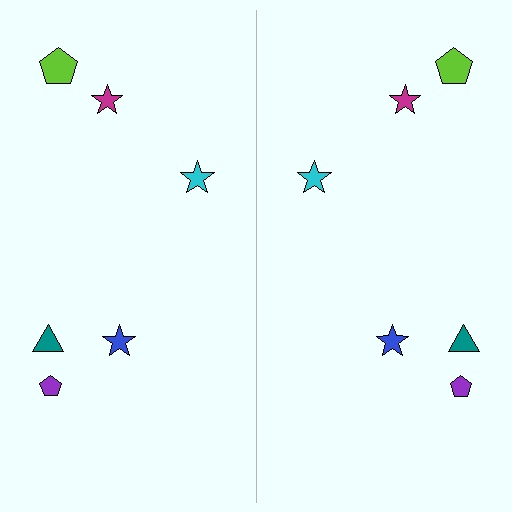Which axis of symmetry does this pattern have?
The pattern has a vertical axis of symmetry running through the center of the image.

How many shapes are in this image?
There are 12 shapes in this image.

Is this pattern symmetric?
Yes, this pattern has bilateral (reflection) symmetry.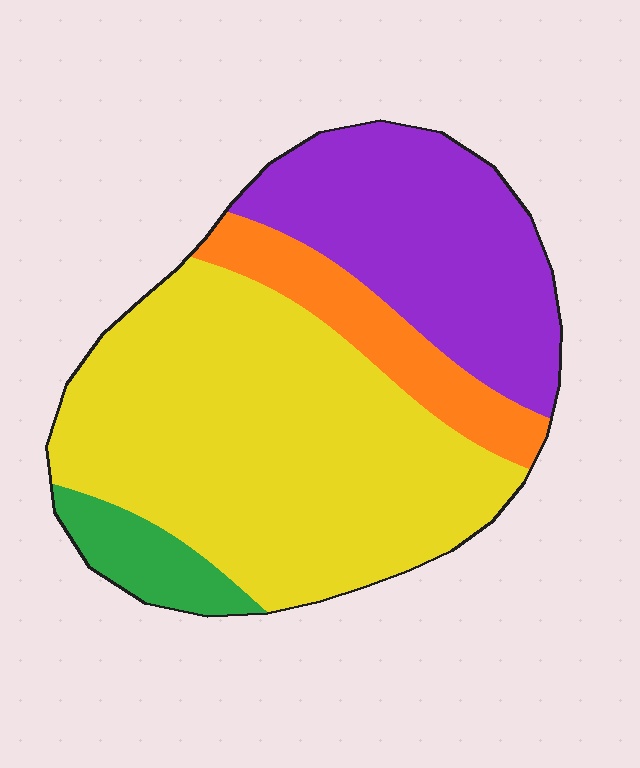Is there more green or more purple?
Purple.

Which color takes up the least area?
Green, at roughly 5%.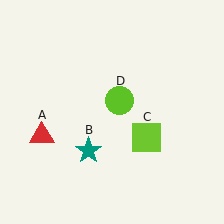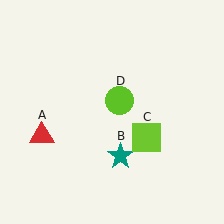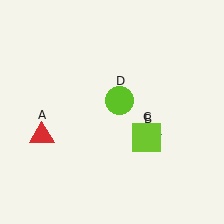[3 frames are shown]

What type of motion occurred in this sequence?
The teal star (object B) rotated counterclockwise around the center of the scene.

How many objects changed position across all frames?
1 object changed position: teal star (object B).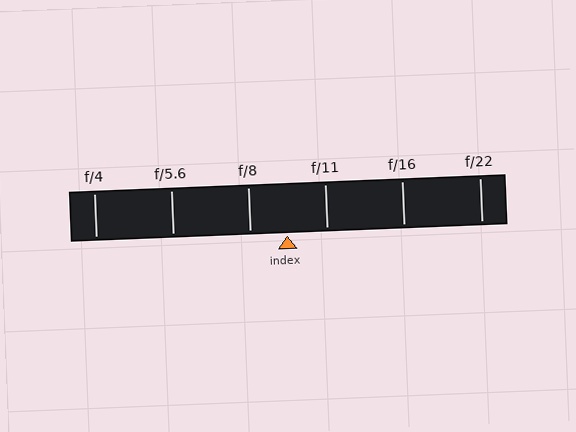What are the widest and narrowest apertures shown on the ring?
The widest aperture shown is f/4 and the narrowest is f/22.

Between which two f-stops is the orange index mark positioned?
The index mark is between f/8 and f/11.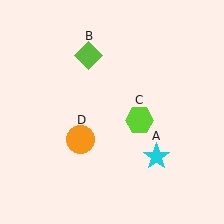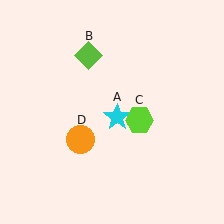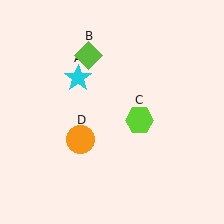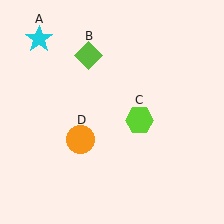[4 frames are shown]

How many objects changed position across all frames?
1 object changed position: cyan star (object A).